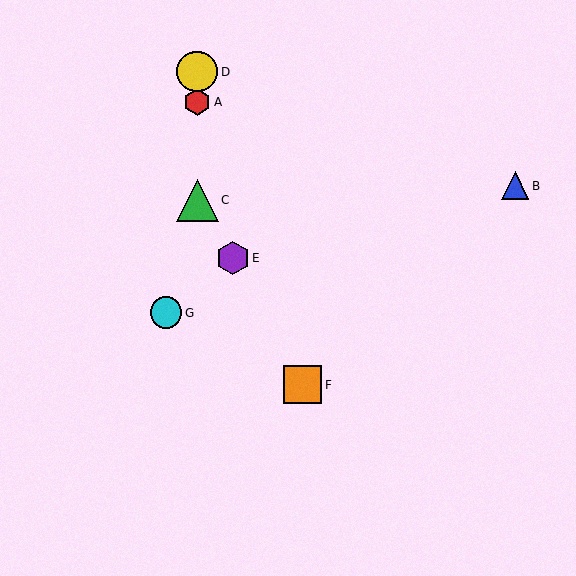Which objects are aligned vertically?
Objects A, C, D are aligned vertically.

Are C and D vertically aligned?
Yes, both are at x≈197.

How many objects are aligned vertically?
3 objects (A, C, D) are aligned vertically.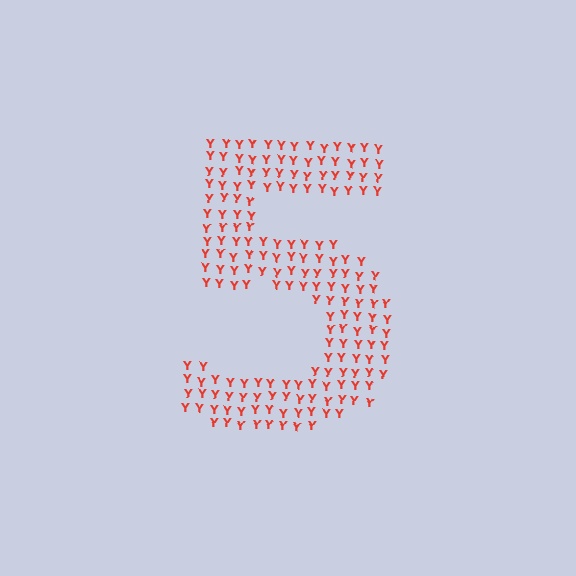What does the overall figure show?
The overall figure shows the digit 5.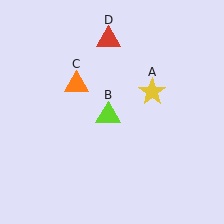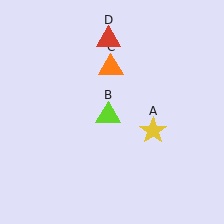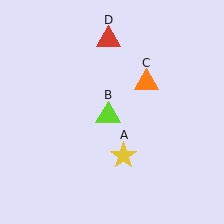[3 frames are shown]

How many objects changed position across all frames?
2 objects changed position: yellow star (object A), orange triangle (object C).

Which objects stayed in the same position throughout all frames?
Lime triangle (object B) and red triangle (object D) remained stationary.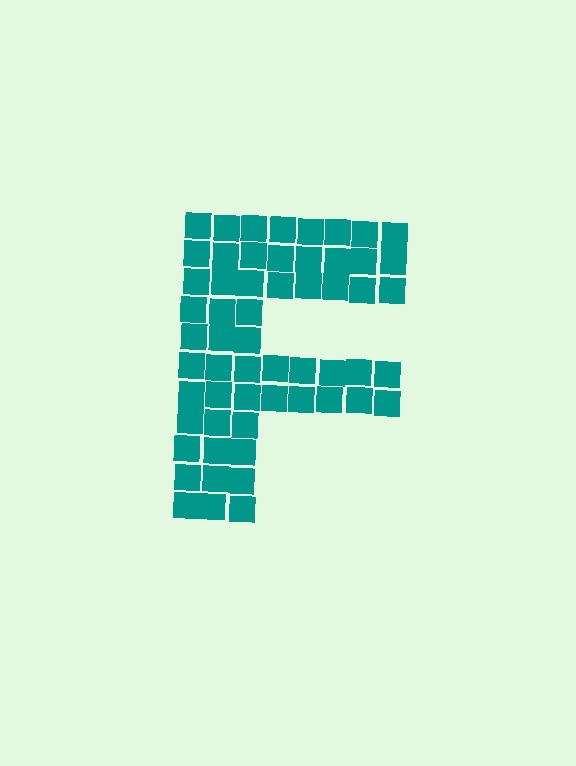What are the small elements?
The small elements are squares.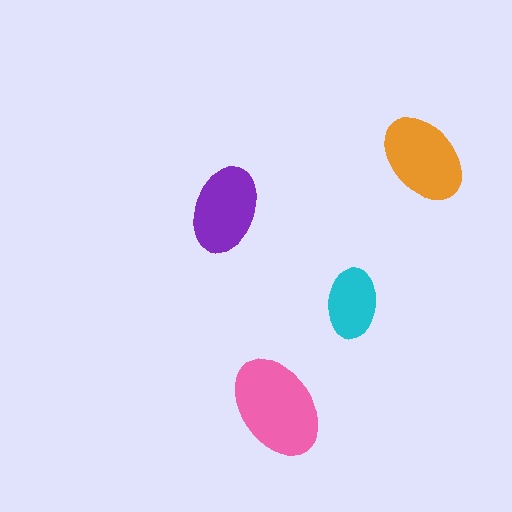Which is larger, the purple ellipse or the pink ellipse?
The pink one.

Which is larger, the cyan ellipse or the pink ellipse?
The pink one.